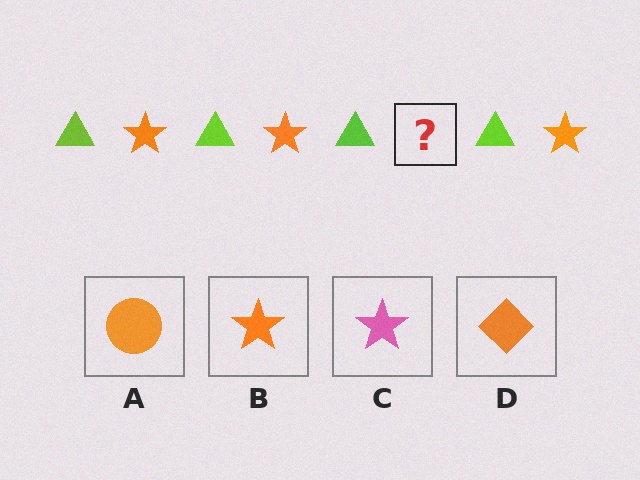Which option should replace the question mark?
Option B.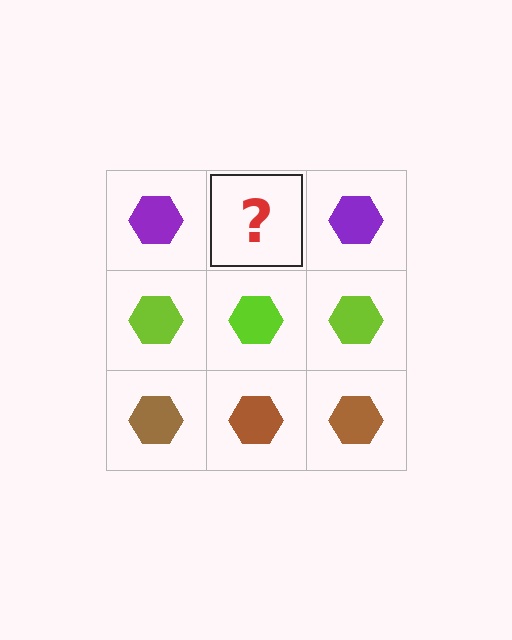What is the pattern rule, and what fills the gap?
The rule is that each row has a consistent color. The gap should be filled with a purple hexagon.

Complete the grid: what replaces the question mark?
The question mark should be replaced with a purple hexagon.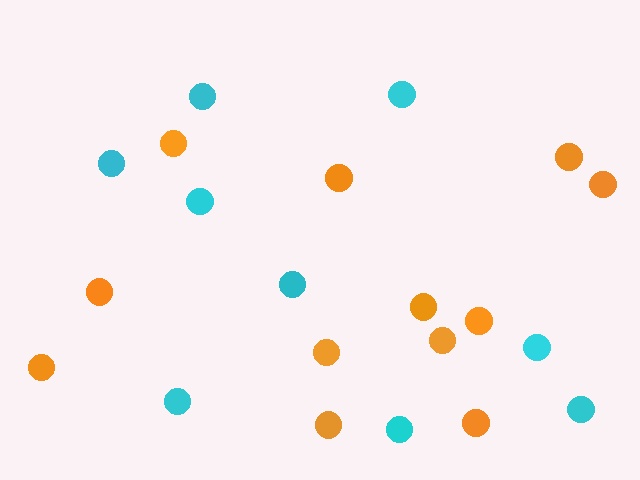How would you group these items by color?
There are 2 groups: one group of cyan circles (9) and one group of orange circles (12).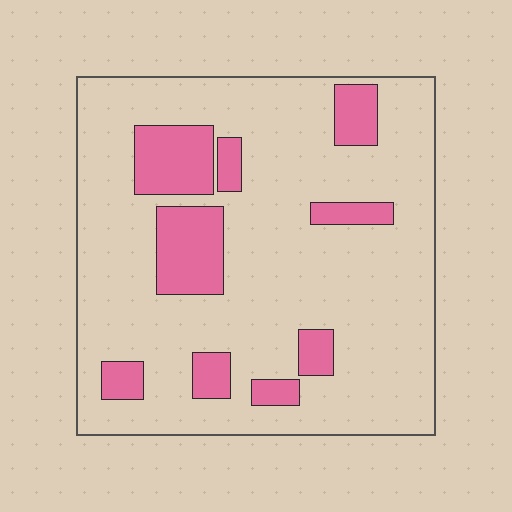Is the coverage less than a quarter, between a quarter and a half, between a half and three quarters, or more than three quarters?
Less than a quarter.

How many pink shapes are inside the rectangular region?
9.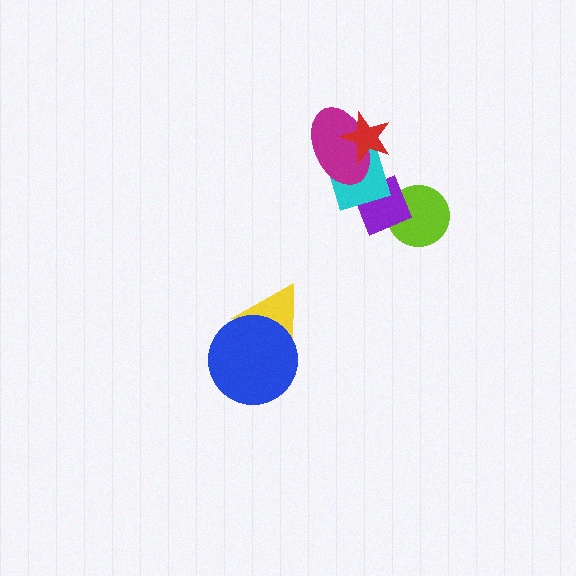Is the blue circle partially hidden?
No, no other shape covers it.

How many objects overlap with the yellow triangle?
1 object overlaps with the yellow triangle.